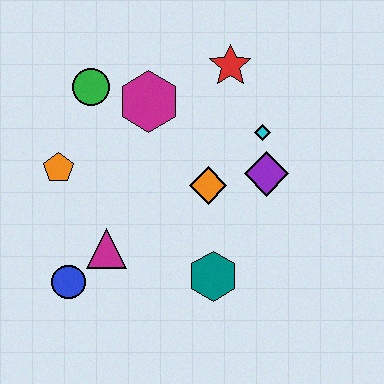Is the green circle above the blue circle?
Yes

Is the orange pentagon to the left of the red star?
Yes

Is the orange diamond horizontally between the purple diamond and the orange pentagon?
Yes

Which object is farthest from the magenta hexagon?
The blue circle is farthest from the magenta hexagon.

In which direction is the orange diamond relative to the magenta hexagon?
The orange diamond is below the magenta hexagon.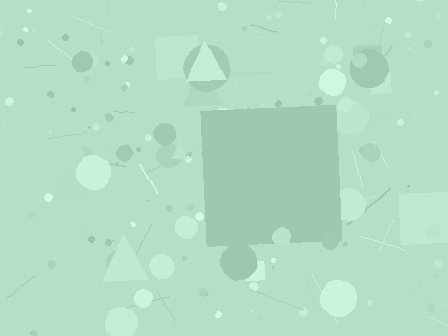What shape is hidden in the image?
A square is hidden in the image.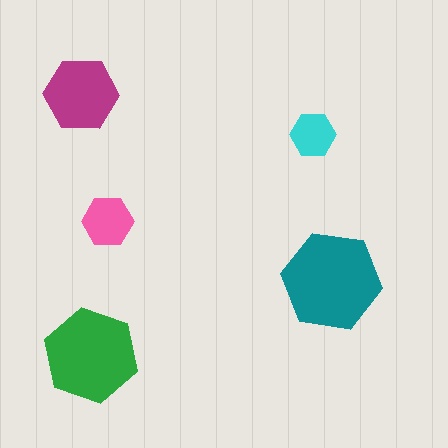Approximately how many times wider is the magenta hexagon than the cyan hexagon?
About 1.5 times wider.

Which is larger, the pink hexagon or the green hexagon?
The green one.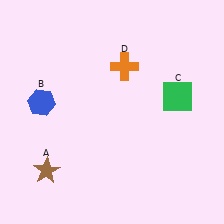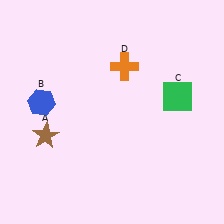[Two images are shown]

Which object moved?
The brown star (A) moved up.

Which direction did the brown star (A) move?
The brown star (A) moved up.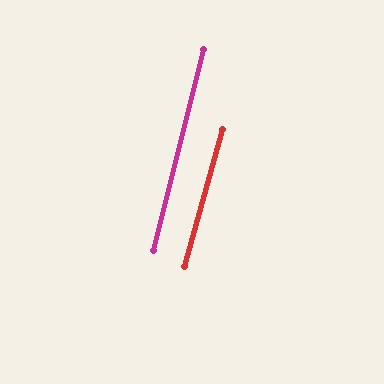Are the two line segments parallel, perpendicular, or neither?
Parallel — their directions differ by only 1.6°.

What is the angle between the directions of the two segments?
Approximately 2 degrees.